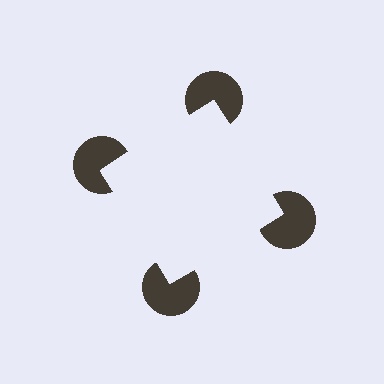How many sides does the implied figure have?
4 sides.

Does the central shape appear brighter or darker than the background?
It typically appears slightly brighter than the background, even though no actual brightness change is drawn.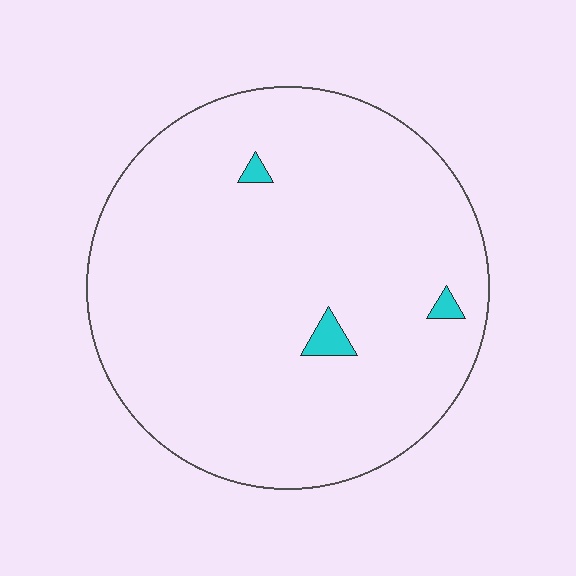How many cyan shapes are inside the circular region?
3.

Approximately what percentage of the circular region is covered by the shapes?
Approximately 0%.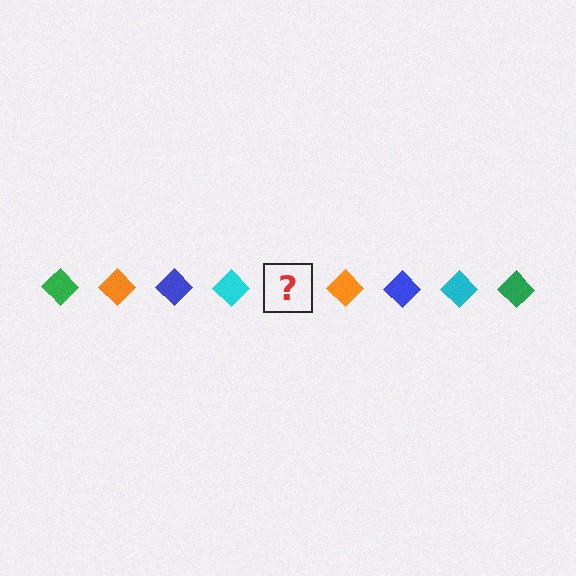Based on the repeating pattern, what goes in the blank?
The blank should be a green diamond.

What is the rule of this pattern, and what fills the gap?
The rule is that the pattern cycles through green, orange, blue, cyan diamonds. The gap should be filled with a green diamond.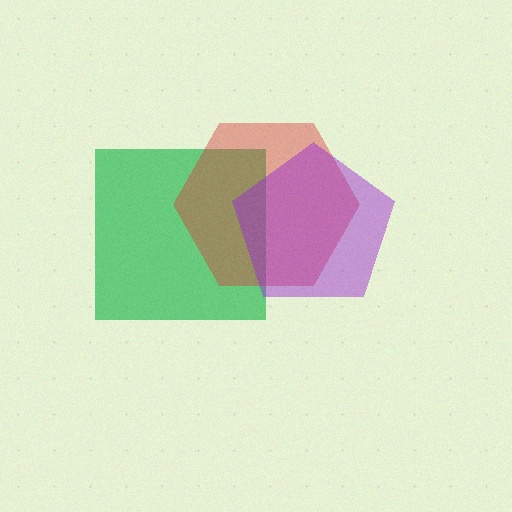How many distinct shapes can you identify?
There are 3 distinct shapes: a green square, a red hexagon, a purple pentagon.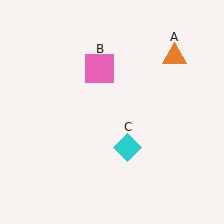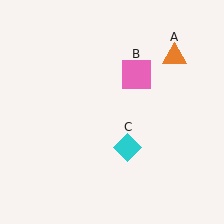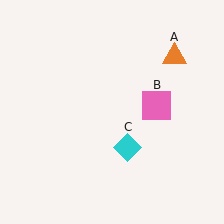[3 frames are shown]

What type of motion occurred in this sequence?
The pink square (object B) rotated clockwise around the center of the scene.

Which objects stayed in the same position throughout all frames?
Orange triangle (object A) and cyan diamond (object C) remained stationary.